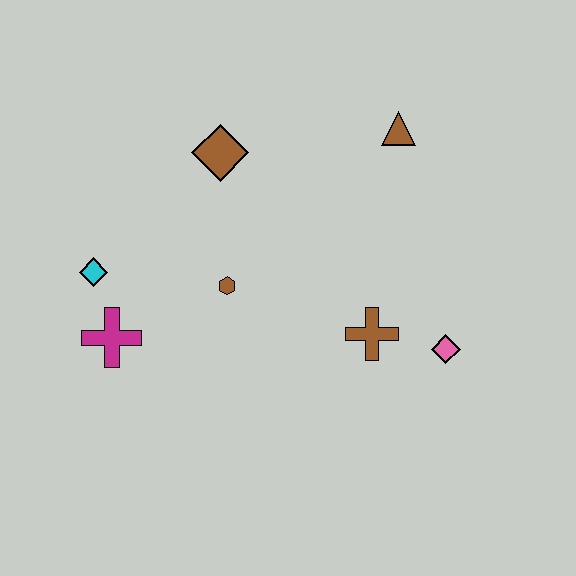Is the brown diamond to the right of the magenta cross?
Yes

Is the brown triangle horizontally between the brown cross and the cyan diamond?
No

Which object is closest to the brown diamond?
The brown hexagon is closest to the brown diamond.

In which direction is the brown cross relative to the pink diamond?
The brown cross is to the left of the pink diamond.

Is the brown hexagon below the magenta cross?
No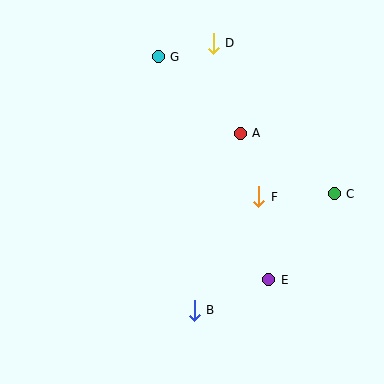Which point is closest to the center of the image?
Point F at (259, 197) is closest to the center.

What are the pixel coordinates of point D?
Point D is at (213, 43).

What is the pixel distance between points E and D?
The distance between E and D is 243 pixels.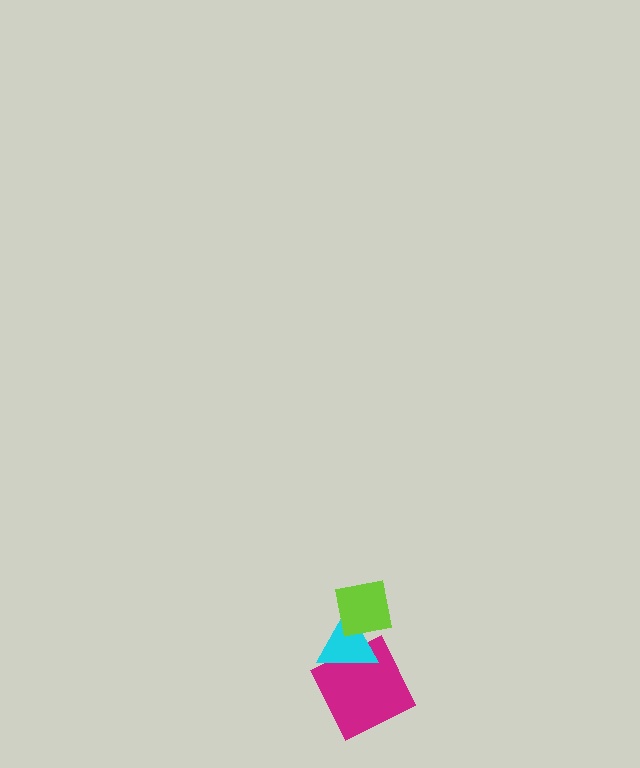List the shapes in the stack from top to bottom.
From top to bottom: the lime square, the cyan triangle, the magenta square.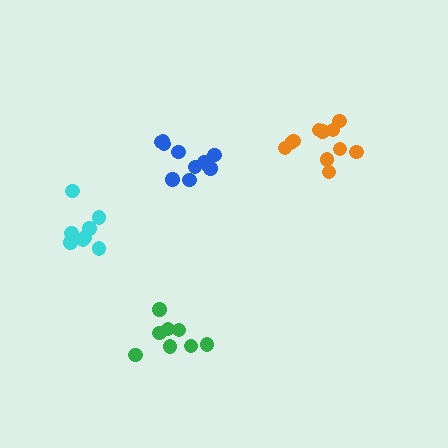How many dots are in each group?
Group 1: 11 dots, Group 2: 10 dots, Group 3: 8 dots, Group 4: 8 dots (37 total).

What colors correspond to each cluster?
The clusters are colored: orange, blue, green, cyan.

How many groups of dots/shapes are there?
There are 4 groups.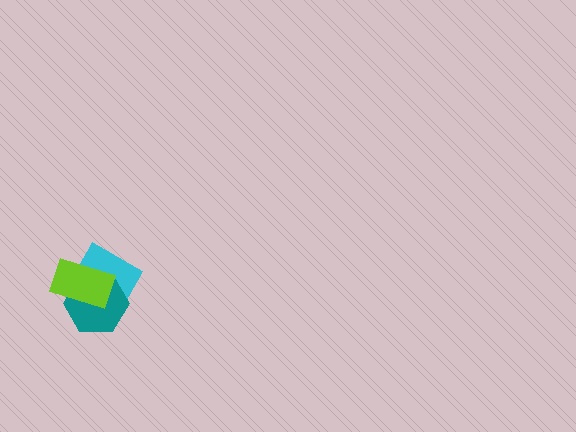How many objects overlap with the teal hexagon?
2 objects overlap with the teal hexagon.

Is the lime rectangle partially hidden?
No, no other shape covers it.